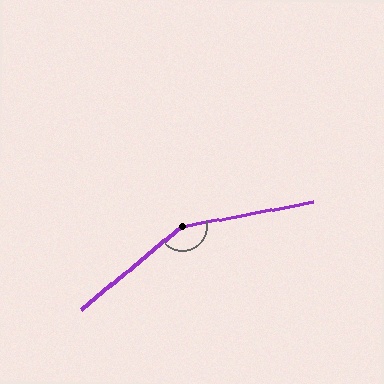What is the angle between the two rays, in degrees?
Approximately 151 degrees.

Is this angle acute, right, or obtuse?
It is obtuse.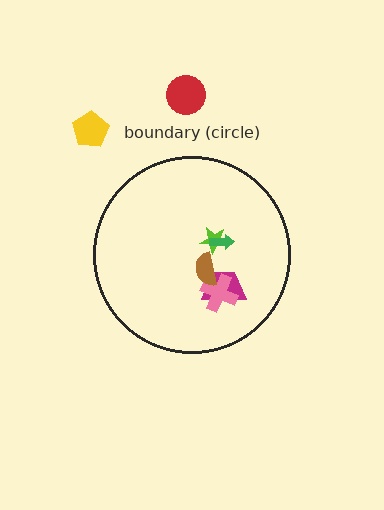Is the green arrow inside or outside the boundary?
Inside.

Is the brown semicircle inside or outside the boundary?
Inside.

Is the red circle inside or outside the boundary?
Outside.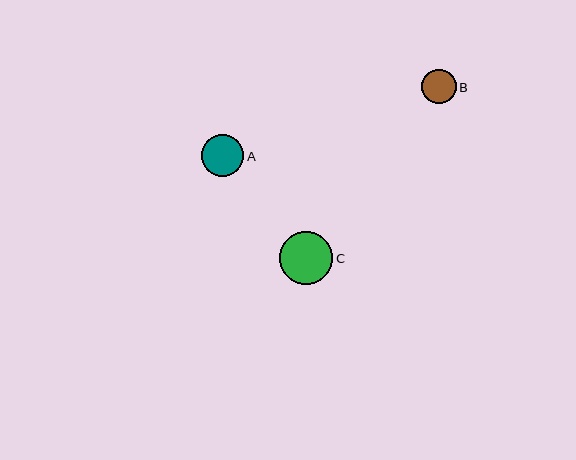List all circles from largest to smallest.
From largest to smallest: C, A, B.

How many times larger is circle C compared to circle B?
Circle C is approximately 1.6 times the size of circle B.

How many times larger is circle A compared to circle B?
Circle A is approximately 1.2 times the size of circle B.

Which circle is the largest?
Circle C is the largest with a size of approximately 53 pixels.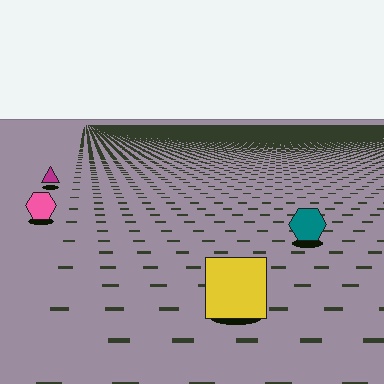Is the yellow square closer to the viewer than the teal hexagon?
Yes. The yellow square is closer — you can tell from the texture gradient: the ground texture is coarser near it.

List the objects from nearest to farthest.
From nearest to farthest: the yellow square, the teal hexagon, the pink hexagon, the magenta triangle.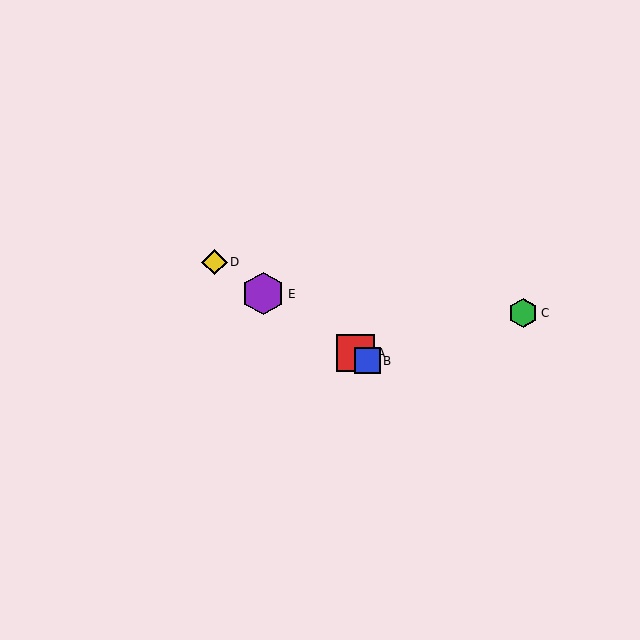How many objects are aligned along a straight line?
4 objects (A, B, D, E) are aligned along a straight line.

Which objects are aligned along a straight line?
Objects A, B, D, E are aligned along a straight line.